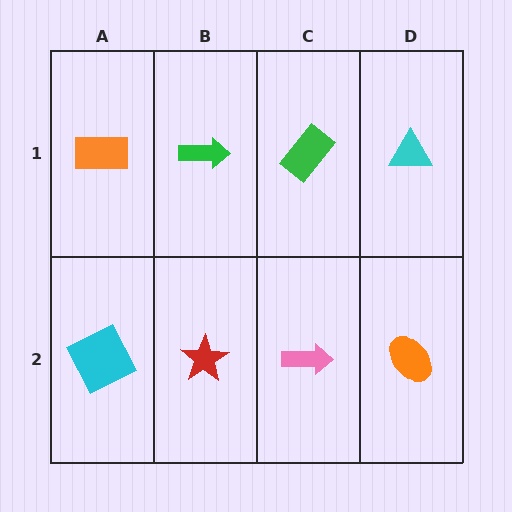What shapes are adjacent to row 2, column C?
A green rectangle (row 1, column C), a red star (row 2, column B), an orange ellipse (row 2, column D).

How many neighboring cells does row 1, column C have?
3.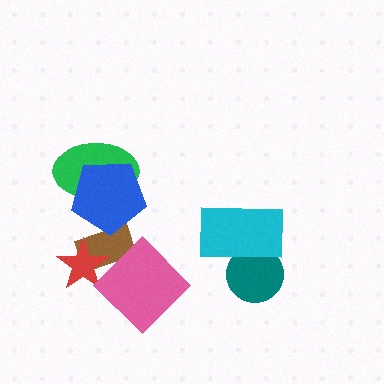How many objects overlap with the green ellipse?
1 object overlaps with the green ellipse.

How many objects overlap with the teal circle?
1 object overlaps with the teal circle.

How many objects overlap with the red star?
2 objects overlap with the red star.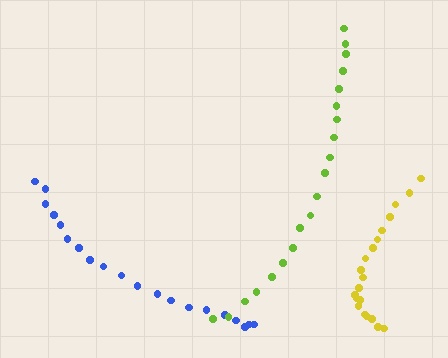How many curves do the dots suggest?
There are 3 distinct paths.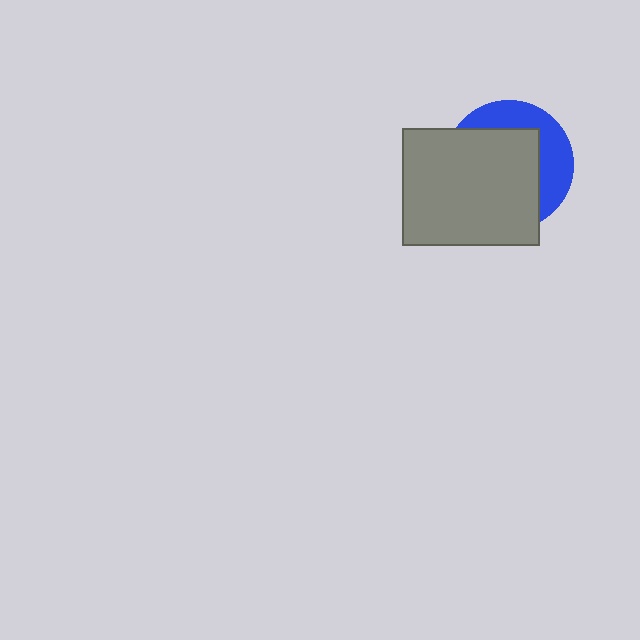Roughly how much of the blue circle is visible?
A small part of it is visible (roughly 35%).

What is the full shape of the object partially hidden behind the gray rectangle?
The partially hidden object is a blue circle.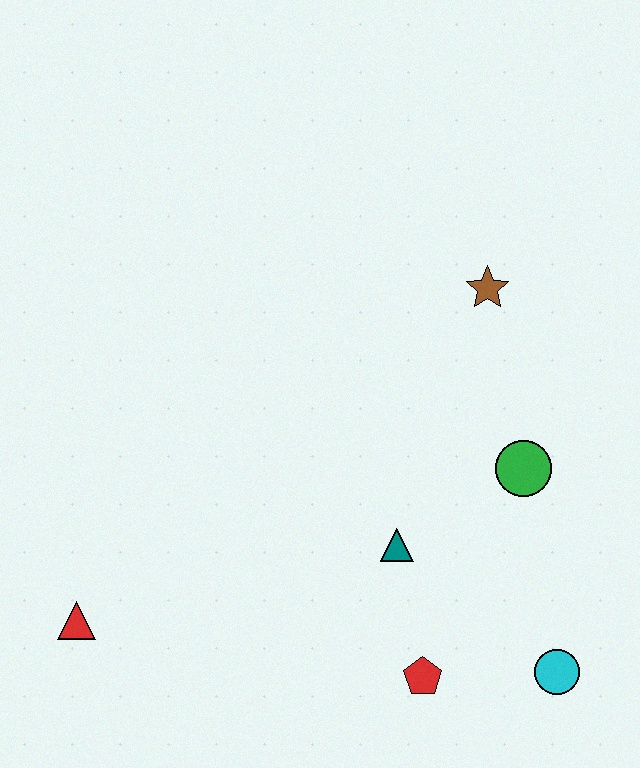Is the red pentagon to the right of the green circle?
No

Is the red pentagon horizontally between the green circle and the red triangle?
Yes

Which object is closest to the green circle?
The teal triangle is closest to the green circle.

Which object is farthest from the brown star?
The red triangle is farthest from the brown star.